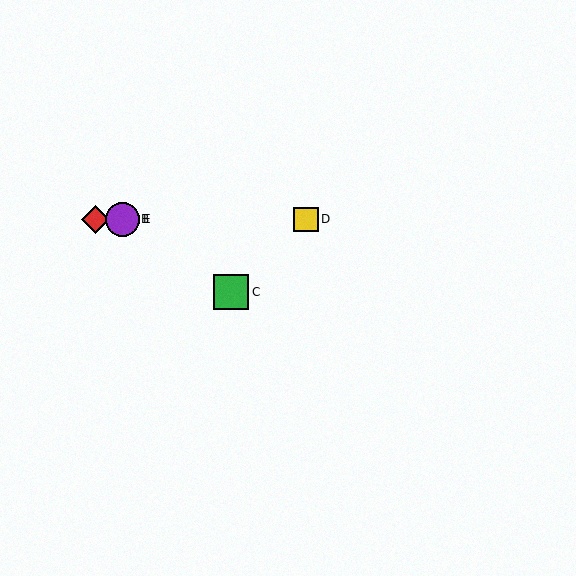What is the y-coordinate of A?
Object A is at y≈219.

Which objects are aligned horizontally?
Objects A, B, D, E are aligned horizontally.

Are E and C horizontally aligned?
No, E is at y≈219 and C is at y≈292.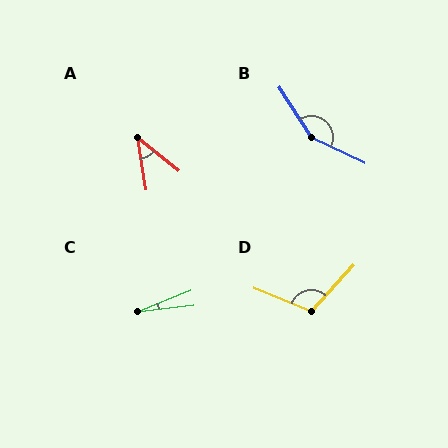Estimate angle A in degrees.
Approximately 43 degrees.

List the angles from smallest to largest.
C (16°), A (43°), D (110°), B (148°).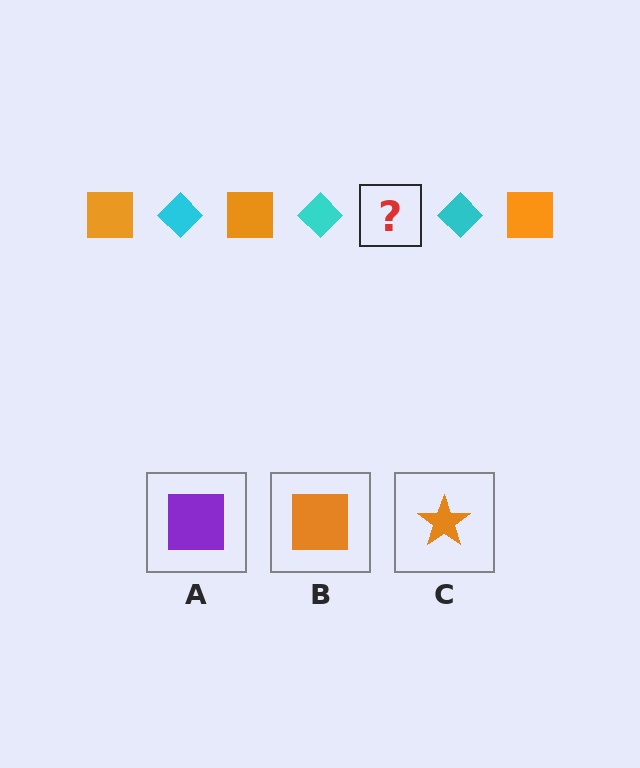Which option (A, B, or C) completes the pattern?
B.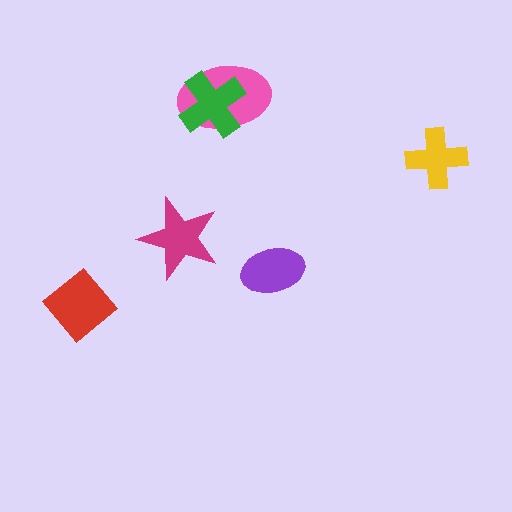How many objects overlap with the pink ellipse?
1 object overlaps with the pink ellipse.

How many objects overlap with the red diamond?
0 objects overlap with the red diamond.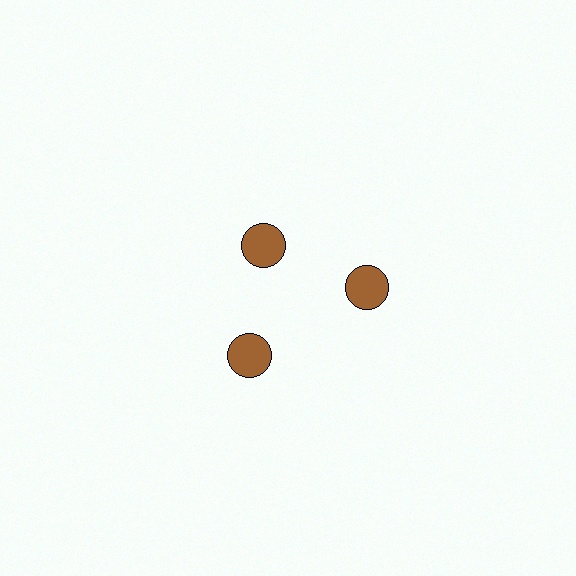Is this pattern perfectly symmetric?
No. The 3 brown circles are arranged in a ring, but one element near the 11 o'clock position is pulled inward toward the center, breaking the 3-fold rotational symmetry.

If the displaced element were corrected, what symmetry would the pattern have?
It would have 3-fold rotational symmetry — the pattern would map onto itself every 120 degrees.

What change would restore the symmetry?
The symmetry would be restored by moving it outward, back onto the ring so that all 3 circles sit at equal angles and equal distance from the center.